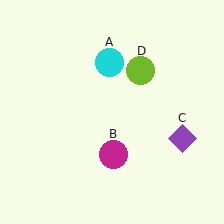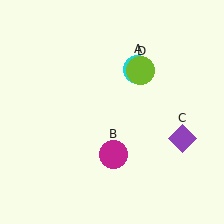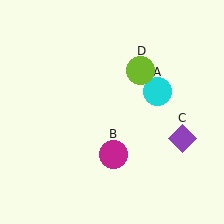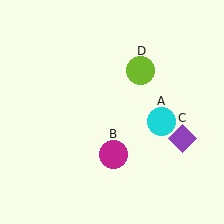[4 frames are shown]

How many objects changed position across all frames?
1 object changed position: cyan circle (object A).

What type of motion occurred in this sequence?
The cyan circle (object A) rotated clockwise around the center of the scene.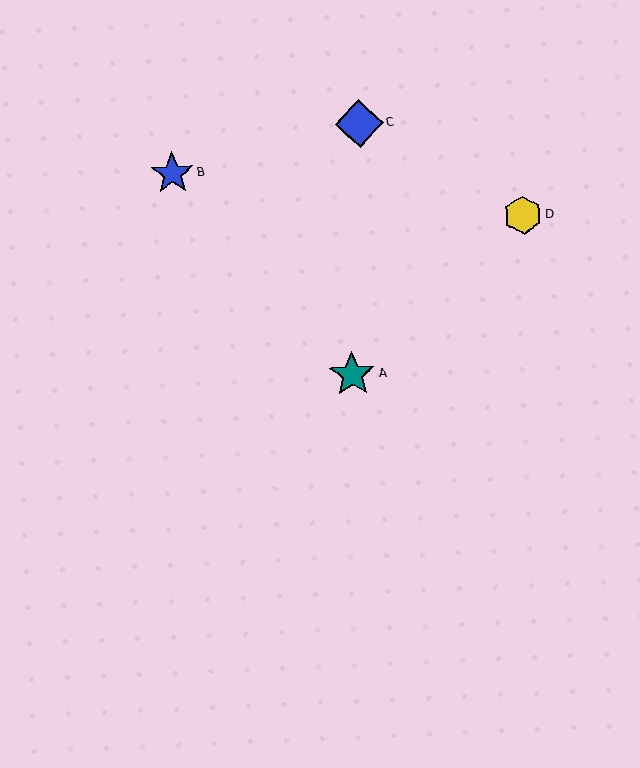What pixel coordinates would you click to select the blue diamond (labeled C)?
Click at (359, 123) to select the blue diamond C.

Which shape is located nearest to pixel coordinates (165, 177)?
The blue star (labeled B) at (172, 174) is nearest to that location.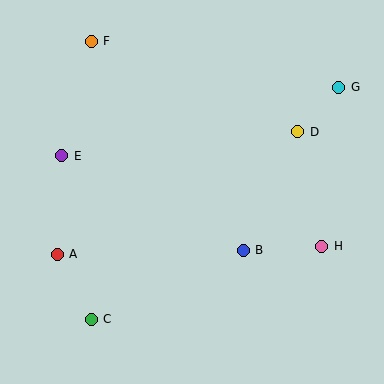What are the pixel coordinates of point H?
Point H is at (322, 246).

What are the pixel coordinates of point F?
Point F is at (91, 41).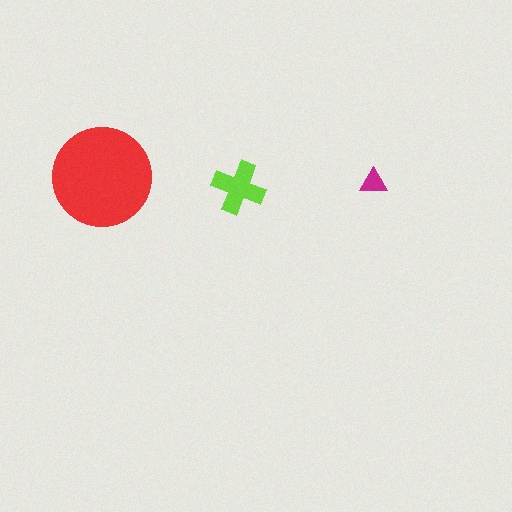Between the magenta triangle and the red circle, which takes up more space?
The red circle.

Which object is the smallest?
The magenta triangle.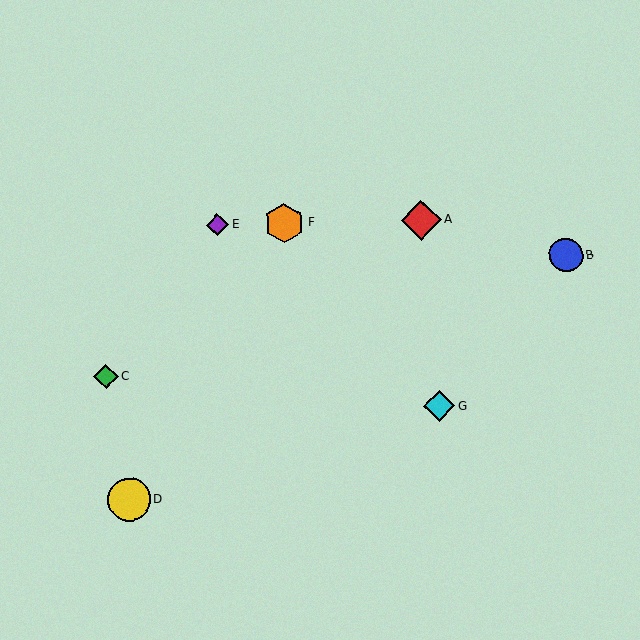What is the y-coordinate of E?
Object E is at y≈225.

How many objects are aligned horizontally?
3 objects (A, E, F) are aligned horizontally.